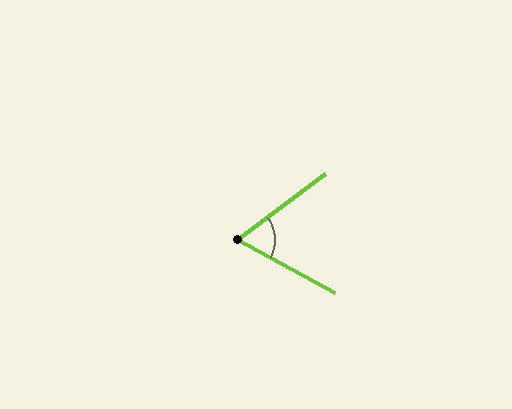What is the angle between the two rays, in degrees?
Approximately 66 degrees.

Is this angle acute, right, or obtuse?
It is acute.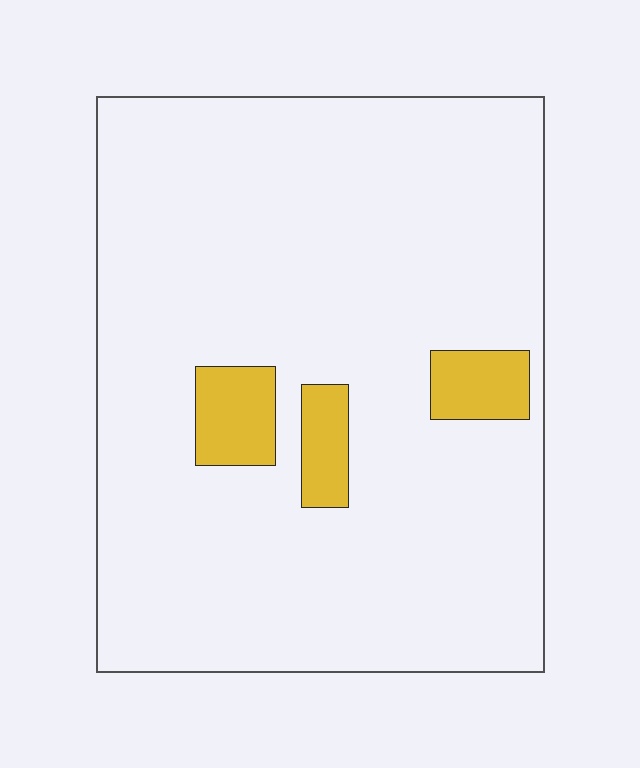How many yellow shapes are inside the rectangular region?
3.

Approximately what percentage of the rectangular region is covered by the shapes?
Approximately 10%.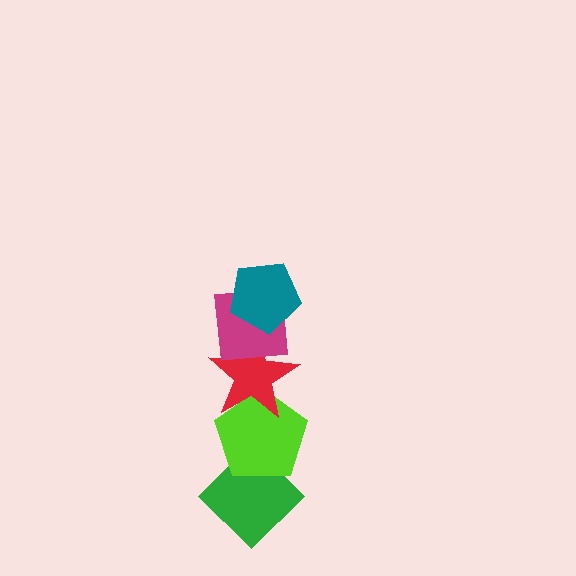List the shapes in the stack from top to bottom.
From top to bottom: the teal pentagon, the magenta square, the red star, the lime pentagon, the green diamond.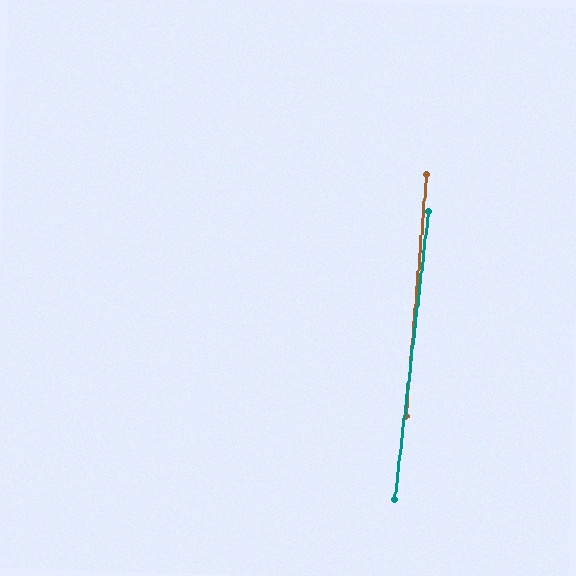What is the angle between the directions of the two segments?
Approximately 2 degrees.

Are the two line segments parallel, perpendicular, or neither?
Parallel — their directions differ by only 1.8°.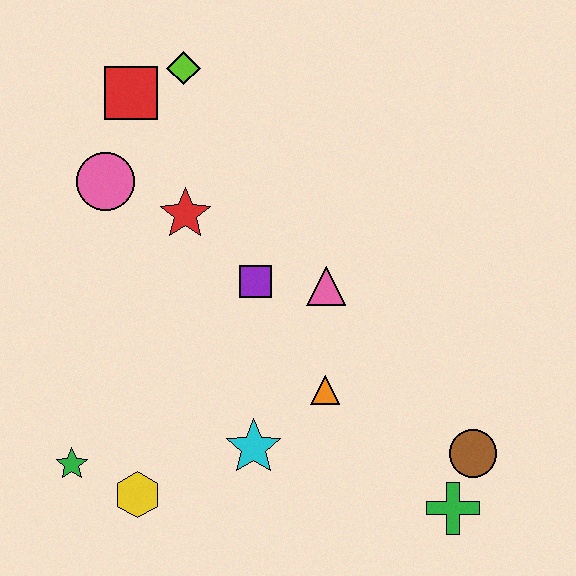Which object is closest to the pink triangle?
The purple square is closest to the pink triangle.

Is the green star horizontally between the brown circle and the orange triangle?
No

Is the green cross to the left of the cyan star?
No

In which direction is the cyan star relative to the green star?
The cyan star is to the right of the green star.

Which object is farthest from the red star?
The green cross is farthest from the red star.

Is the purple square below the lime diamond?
Yes